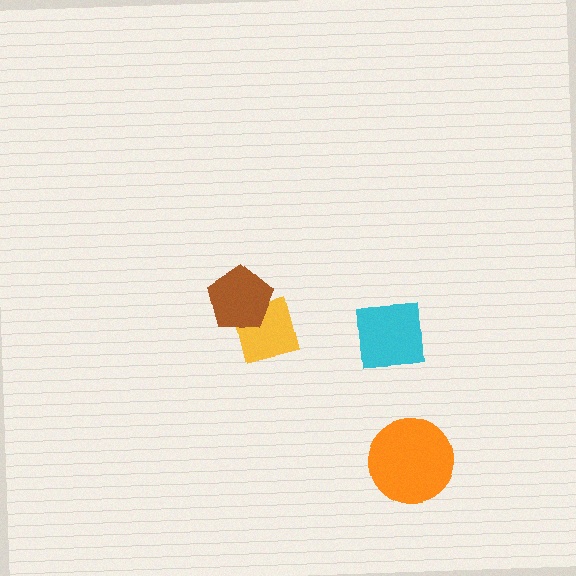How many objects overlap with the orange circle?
0 objects overlap with the orange circle.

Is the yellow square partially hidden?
Yes, it is partially covered by another shape.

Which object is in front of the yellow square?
The brown pentagon is in front of the yellow square.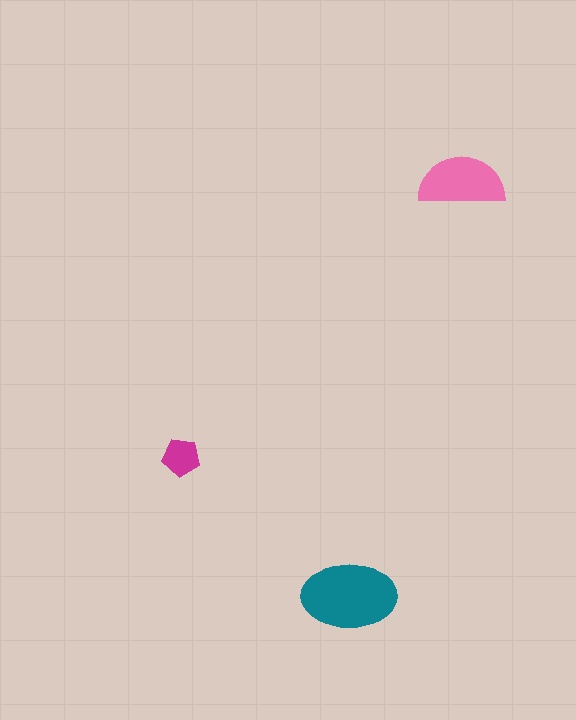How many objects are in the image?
There are 3 objects in the image.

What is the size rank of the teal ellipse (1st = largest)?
1st.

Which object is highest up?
The pink semicircle is topmost.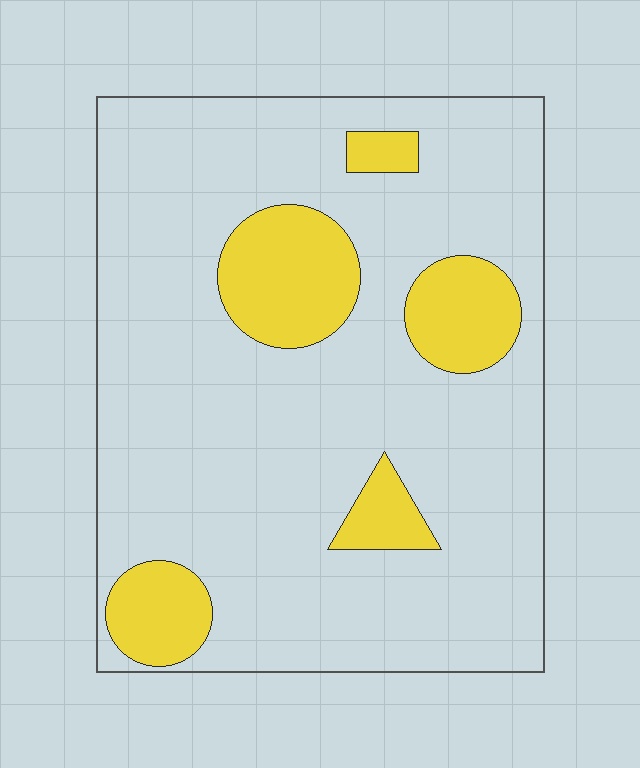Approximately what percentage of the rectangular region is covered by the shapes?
Approximately 15%.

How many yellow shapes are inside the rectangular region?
5.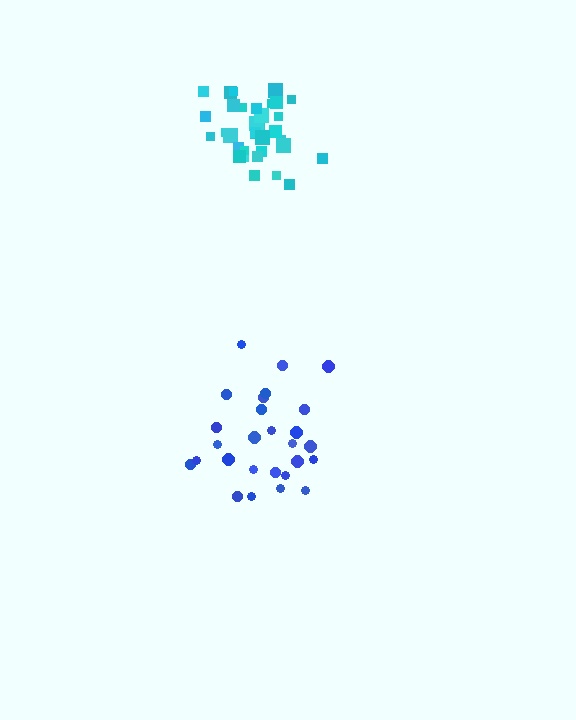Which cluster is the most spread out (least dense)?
Blue.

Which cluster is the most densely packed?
Cyan.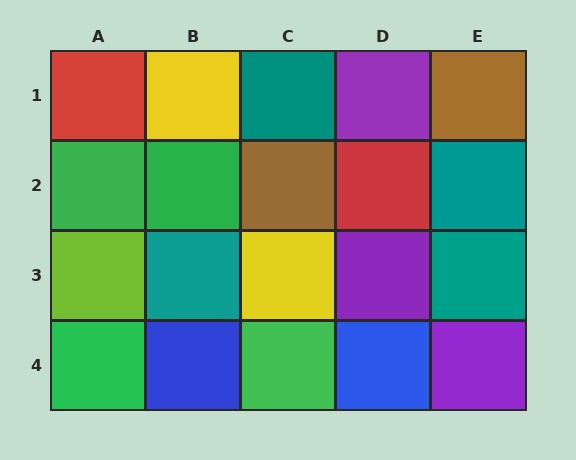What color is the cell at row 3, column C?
Yellow.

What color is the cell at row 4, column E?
Purple.